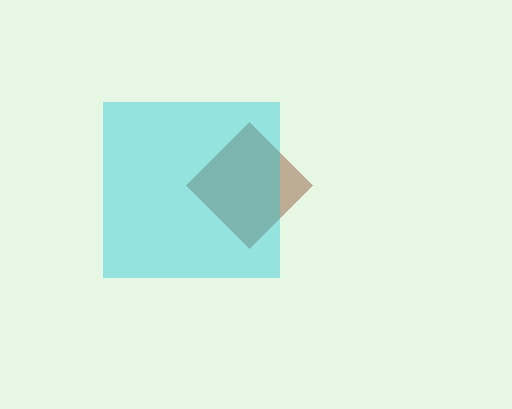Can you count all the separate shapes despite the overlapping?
Yes, there are 2 separate shapes.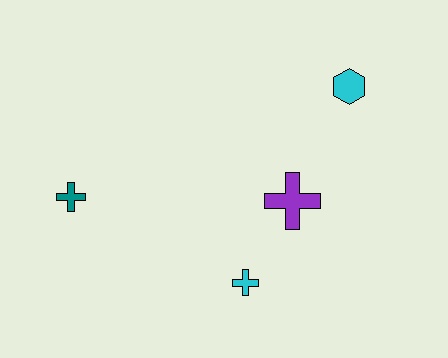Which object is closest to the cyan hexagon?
The purple cross is closest to the cyan hexagon.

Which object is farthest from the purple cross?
The teal cross is farthest from the purple cross.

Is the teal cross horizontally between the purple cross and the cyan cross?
No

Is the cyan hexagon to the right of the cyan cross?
Yes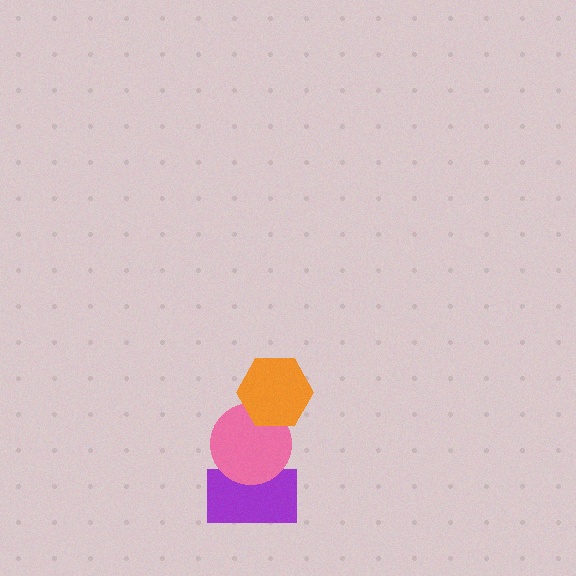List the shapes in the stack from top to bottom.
From top to bottom: the orange hexagon, the pink circle, the purple rectangle.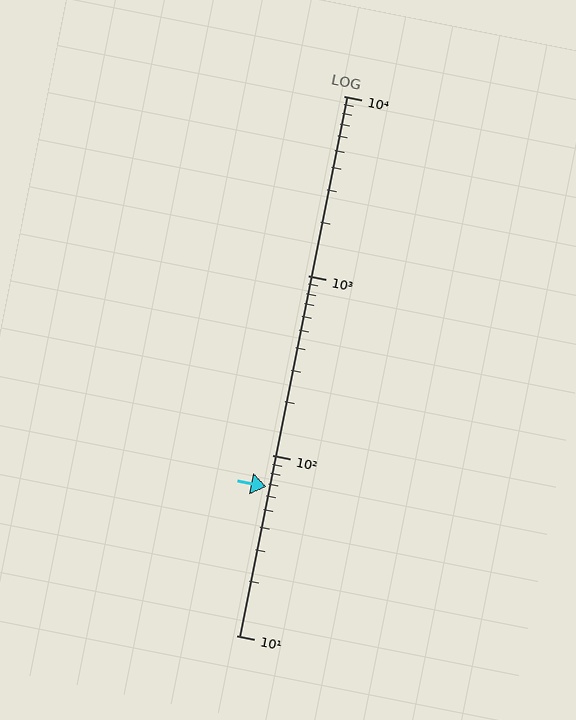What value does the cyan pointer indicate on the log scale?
The pointer indicates approximately 67.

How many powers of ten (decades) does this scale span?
The scale spans 3 decades, from 10 to 10000.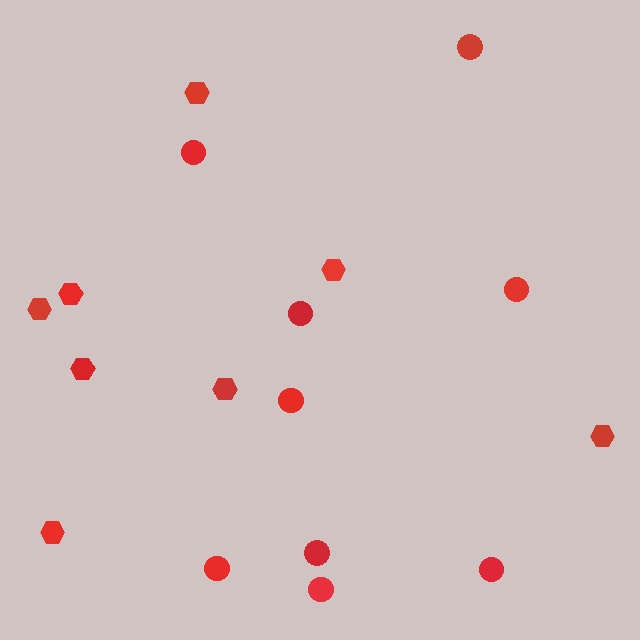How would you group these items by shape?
There are 2 groups: one group of hexagons (8) and one group of circles (9).